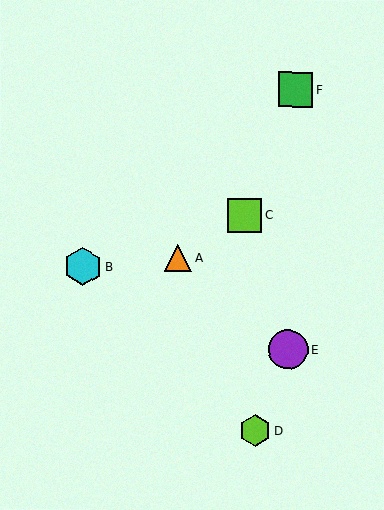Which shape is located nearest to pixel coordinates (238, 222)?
The lime square (labeled C) at (245, 215) is nearest to that location.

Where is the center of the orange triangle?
The center of the orange triangle is at (178, 258).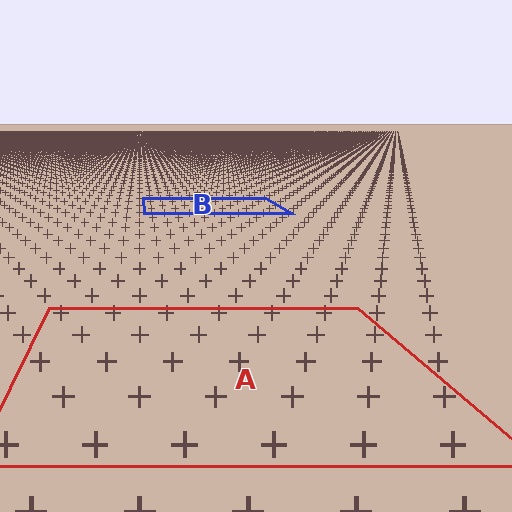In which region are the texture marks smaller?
The texture marks are smaller in region B, because it is farther away.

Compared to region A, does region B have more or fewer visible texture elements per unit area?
Region B has more texture elements per unit area — they are packed more densely because it is farther away.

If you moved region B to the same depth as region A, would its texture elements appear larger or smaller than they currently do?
They would appear larger. At a closer depth, the same texture elements are projected at a bigger on-screen size.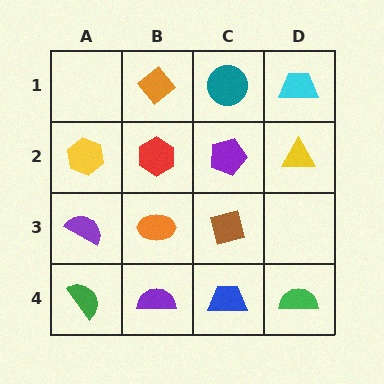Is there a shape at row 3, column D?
No, that cell is empty.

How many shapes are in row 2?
4 shapes.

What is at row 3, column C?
A brown square.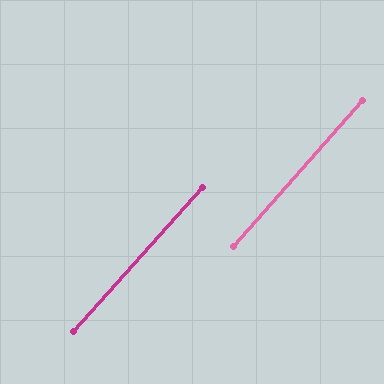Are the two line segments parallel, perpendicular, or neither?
Parallel — their directions differ by only 0.4°.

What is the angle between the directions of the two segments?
Approximately 0 degrees.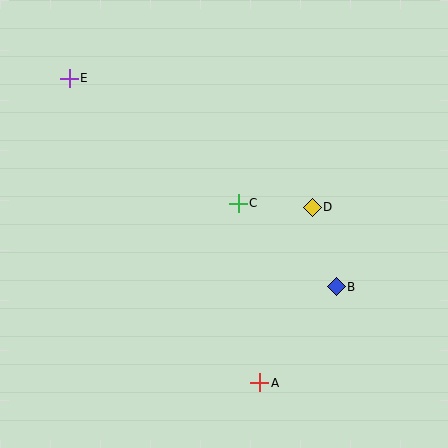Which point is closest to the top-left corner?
Point E is closest to the top-left corner.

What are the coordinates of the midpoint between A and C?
The midpoint between A and C is at (249, 293).